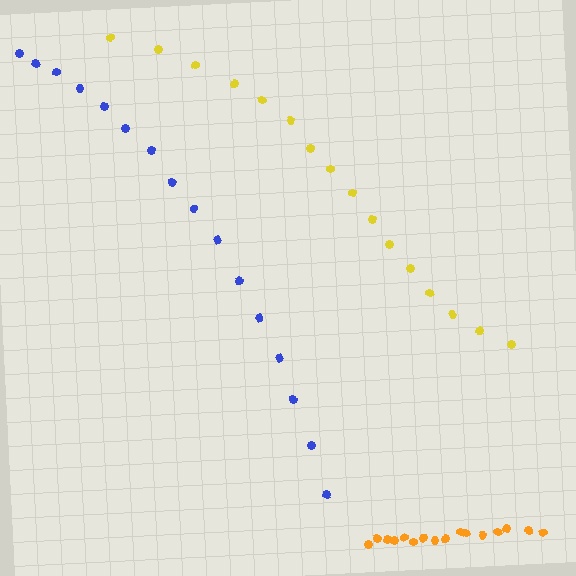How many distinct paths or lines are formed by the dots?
There are 3 distinct paths.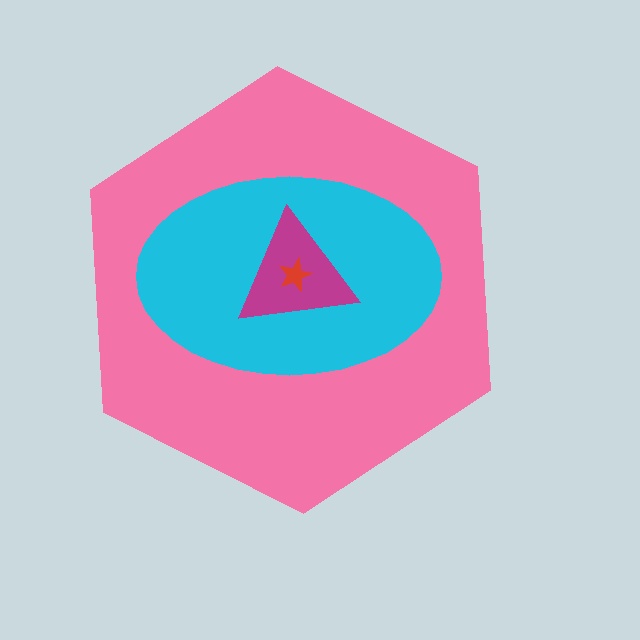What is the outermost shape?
The pink hexagon.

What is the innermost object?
The red star.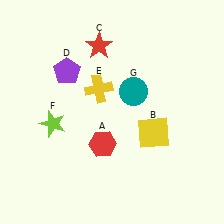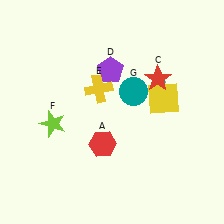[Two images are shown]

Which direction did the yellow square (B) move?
The yellow square (B) moved up.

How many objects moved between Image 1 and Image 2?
3 objects moved between the two images.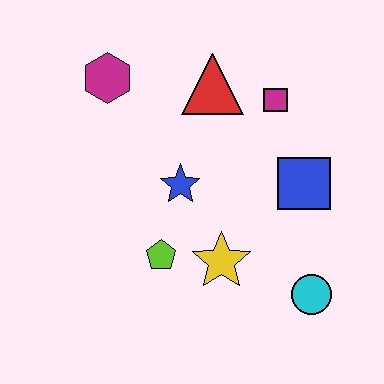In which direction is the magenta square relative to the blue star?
The magenta square is to the right of the blue star.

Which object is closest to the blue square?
The magenta square is closest to the blue square.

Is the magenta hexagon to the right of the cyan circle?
No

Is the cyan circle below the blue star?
Yes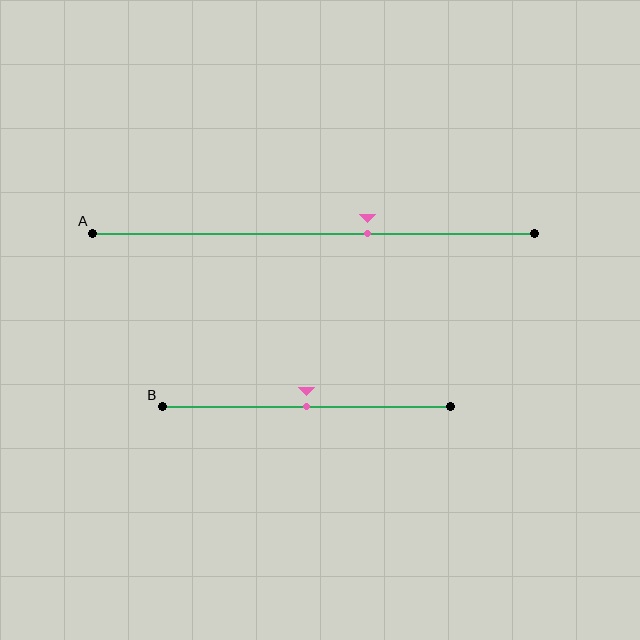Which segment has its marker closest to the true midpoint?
Segment B has its marker closest to the true midpoint.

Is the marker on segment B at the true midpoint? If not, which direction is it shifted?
Yes, the marker on segment B is at the true midpoint.